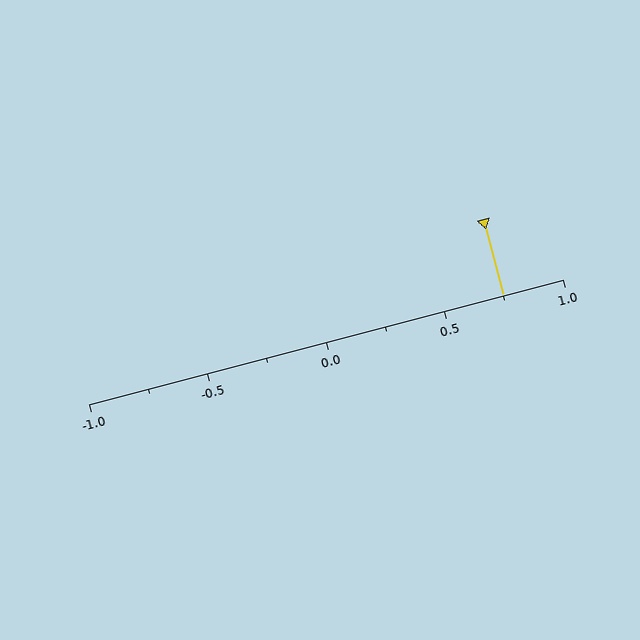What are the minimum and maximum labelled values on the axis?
The axis runs from -1.0 to 1.0.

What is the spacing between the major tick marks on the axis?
The major ticks are spaced 0.5 apart.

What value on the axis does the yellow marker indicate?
The marker indicates approximately 0.75.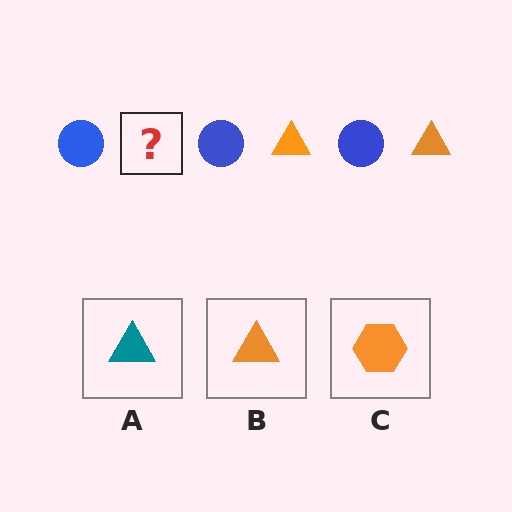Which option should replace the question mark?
Option B.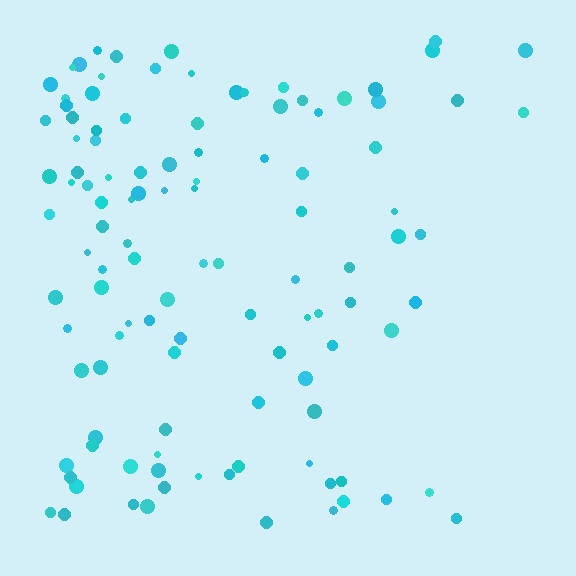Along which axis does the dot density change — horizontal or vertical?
Horizontal.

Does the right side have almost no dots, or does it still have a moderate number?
Still a moderate number, just noticeably fewer than the left.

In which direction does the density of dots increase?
From right to left, with the left side densest.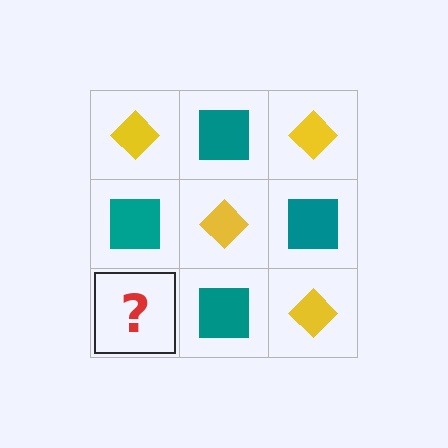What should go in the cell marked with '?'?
The missing cell should contain a yellow diamond.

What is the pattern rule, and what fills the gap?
The rule is that it alternates yellow diamond and teal square in a checkerboard pattern. The gap should be filled with a yellow diamond.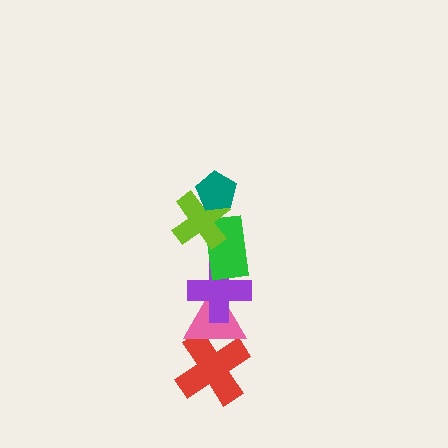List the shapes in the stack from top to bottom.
From top to bottom: the teal pentagon, the lime cross, the green rectangle, the purple cross, the pink triangle, the red cross.